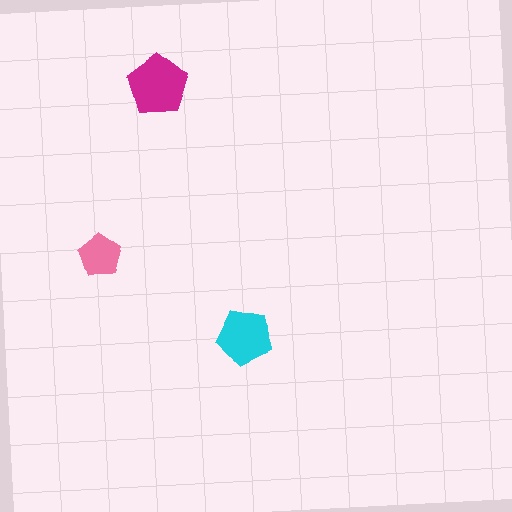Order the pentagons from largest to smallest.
the magenta one, the cyan one, the pink one.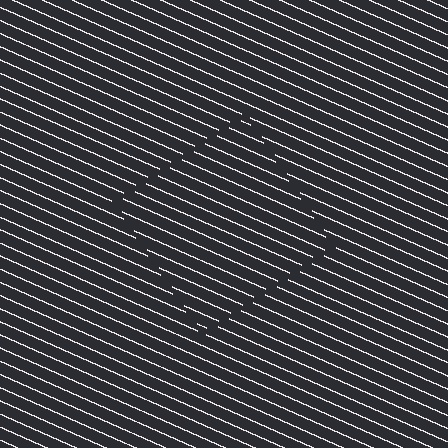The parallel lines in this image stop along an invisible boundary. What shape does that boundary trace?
An illusory square. The interior of the shape contains the same grating, shifted by half a period — the contour is defined by the phase discontinuity where line-ends from the inner and outer gratings abut.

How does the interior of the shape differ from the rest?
The interior of the shape contains the same grating, shifted by half a period — the contour is defined by the phase discontinuity where line-ends from the inner and outer gratings abut.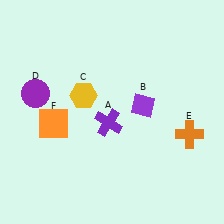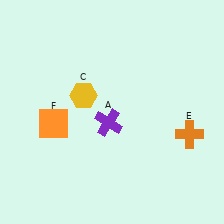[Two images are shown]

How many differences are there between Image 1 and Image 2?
There are 2 differences between the two images.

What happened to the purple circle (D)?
The purple circle (D) was removed in Image 2. It was in the top-left area of Image 1.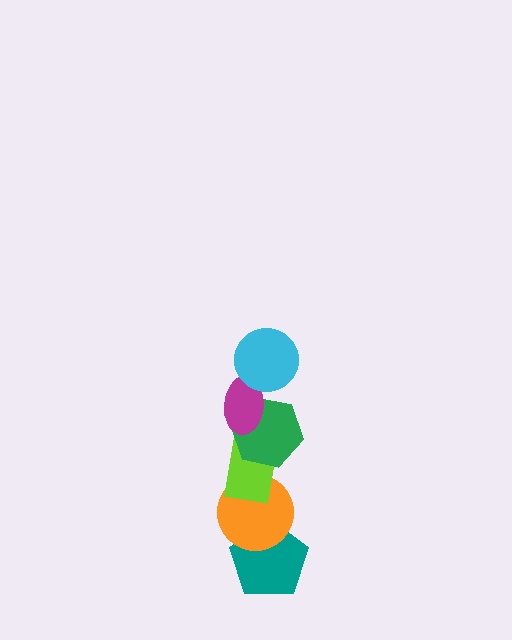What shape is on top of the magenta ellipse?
The cyan circle is on top of the magenta ellipse.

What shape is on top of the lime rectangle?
The green hexagon is on top of the lime rectangle.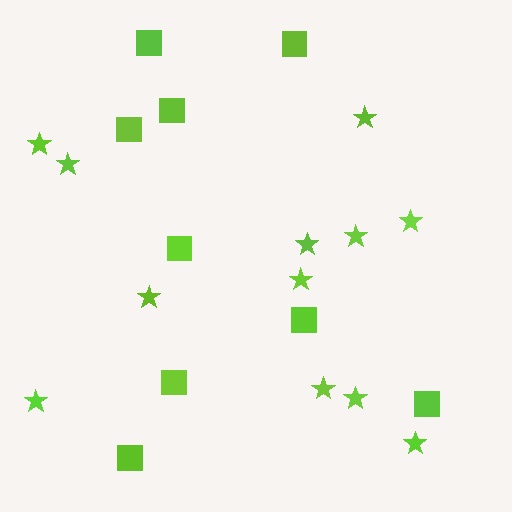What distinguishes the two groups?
There are 2 groups: one group of squares (9) and one group of stars (12).